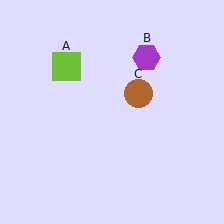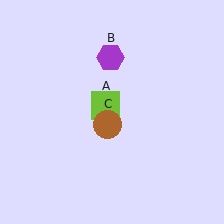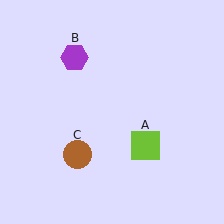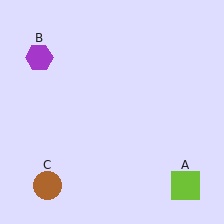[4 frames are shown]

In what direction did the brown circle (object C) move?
The brown circle (object C) moved down and to the left.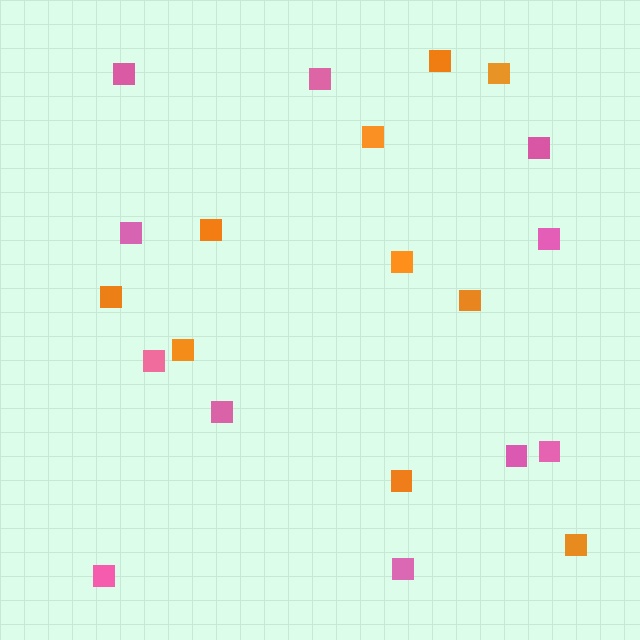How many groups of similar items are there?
There are 2 groups: one group of pink squares (11) and one group of orange squares (10).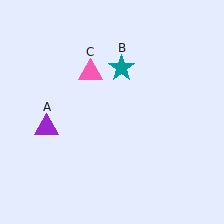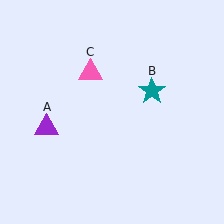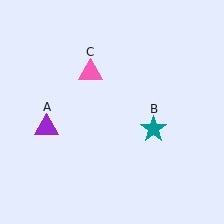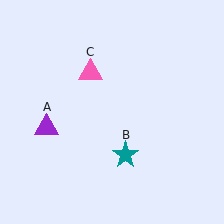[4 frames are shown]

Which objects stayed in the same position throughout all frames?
Purple triangle (object A) and pink triangle (object C) remained stationary.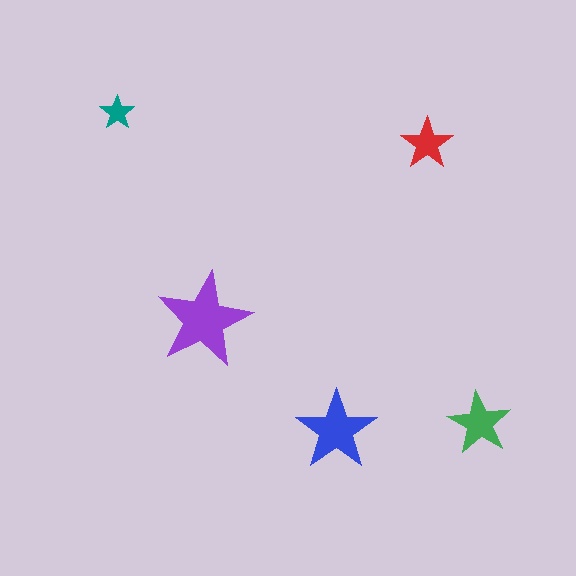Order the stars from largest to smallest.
the purple one, the blue one, the green one, the red one, the teal one.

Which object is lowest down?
The blue star is bottommost.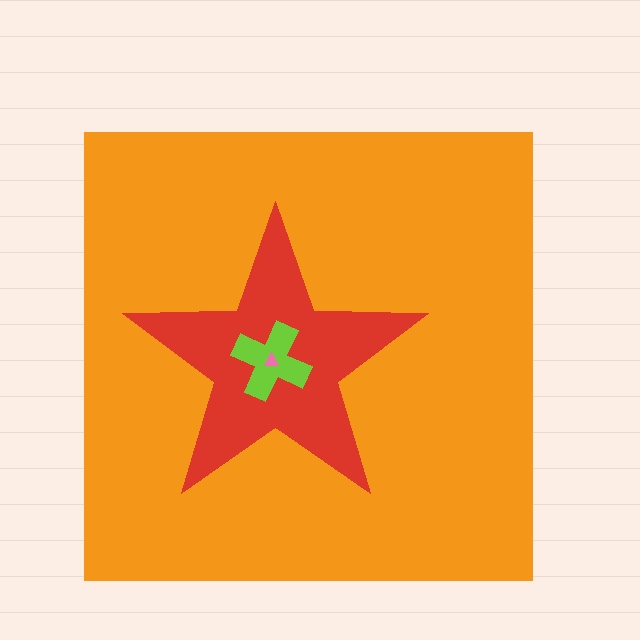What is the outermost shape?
The orange square.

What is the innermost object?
The pink triangle.